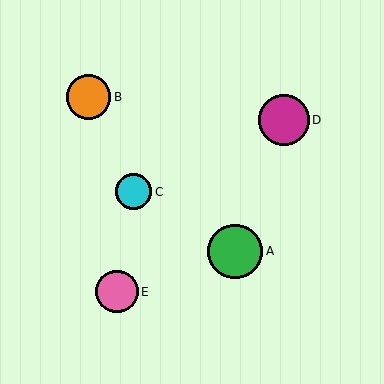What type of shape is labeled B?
Shape B is an orange circle.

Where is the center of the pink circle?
The center of the pink circle is at (117, 292).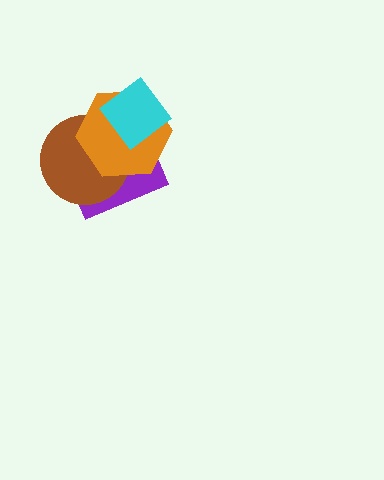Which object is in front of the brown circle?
The orange hexagon is in front of the brown circle.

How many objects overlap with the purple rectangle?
2 objects overlap with the purple rectangle.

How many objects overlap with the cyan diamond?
1 object overlaps with the cyan diamond.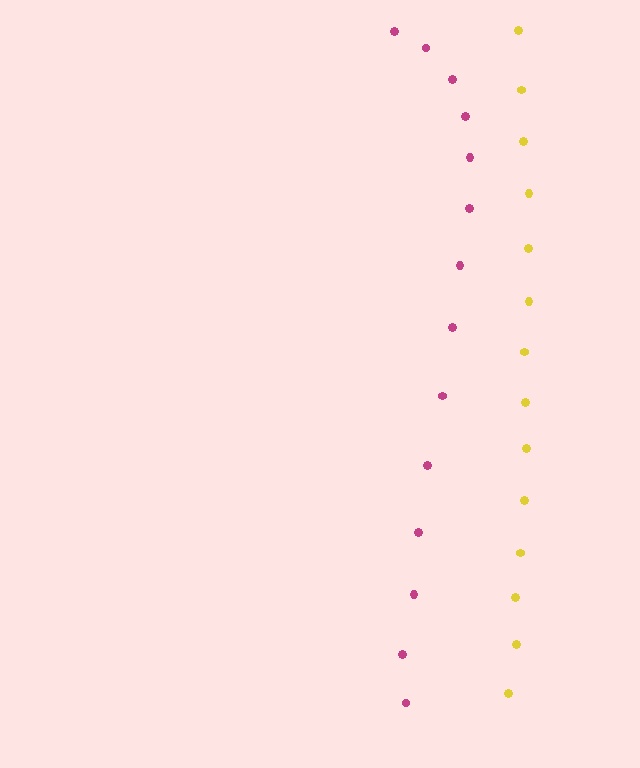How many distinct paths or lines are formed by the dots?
There are 2 distinct paths.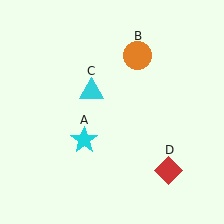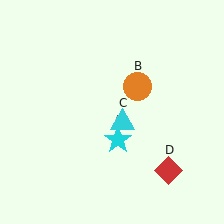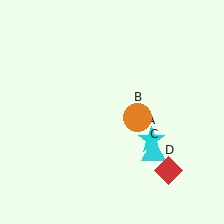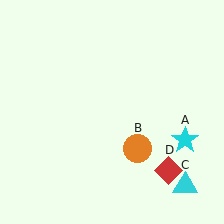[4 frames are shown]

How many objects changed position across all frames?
3 objects changed position: cyan star (object A), orange circle (object B), cyan triangle (object C).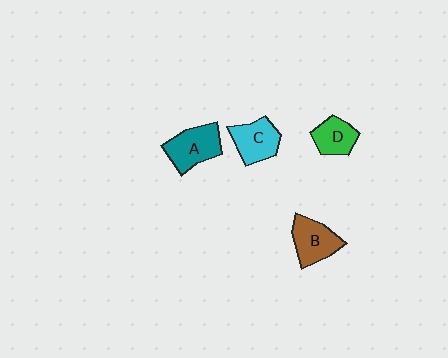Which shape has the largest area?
Shape A (teal).